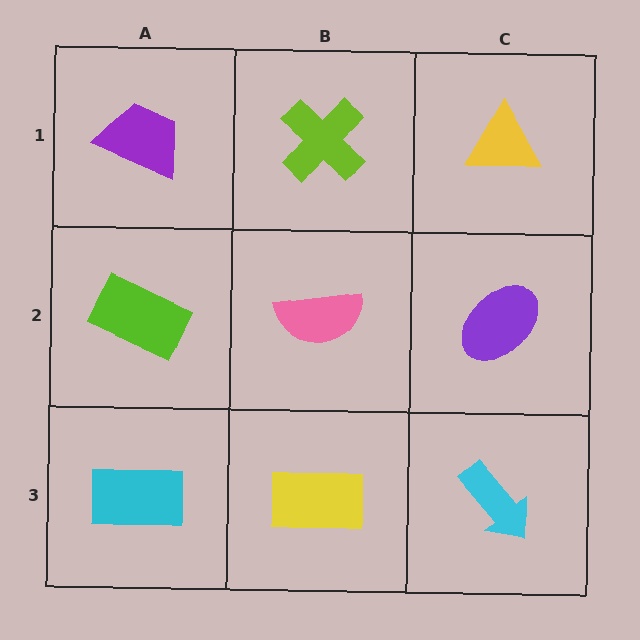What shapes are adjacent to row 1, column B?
A pink semicircle (row 2, column B), a purple trapezoid (row 1, column A), a yellow triangle (row 1, column C).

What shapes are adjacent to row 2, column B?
A lime cross (row 1, column B), a yellow rectangle (row 3, column B), a lime rectangle (row 2, column A), a purple ellipse (row 2, column C).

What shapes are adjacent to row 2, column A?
A purple trapezoid (row 1, column A), a cyan rectangle (row 3, column A), a pink semicircle (row 2, column B).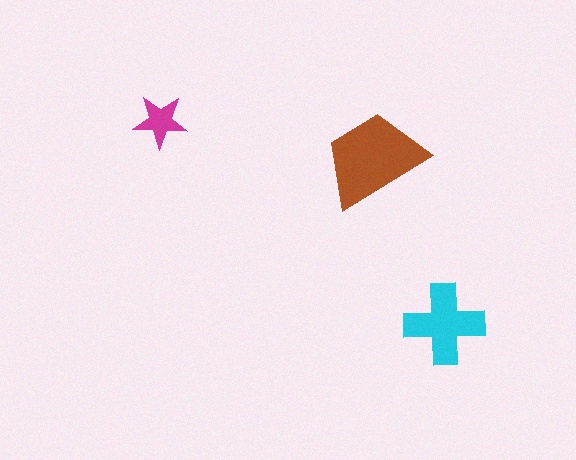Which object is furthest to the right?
The cyan cross is rightmost.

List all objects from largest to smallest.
The brown trapezoid, the cyan cross, the magenta star.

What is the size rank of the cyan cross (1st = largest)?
2nd.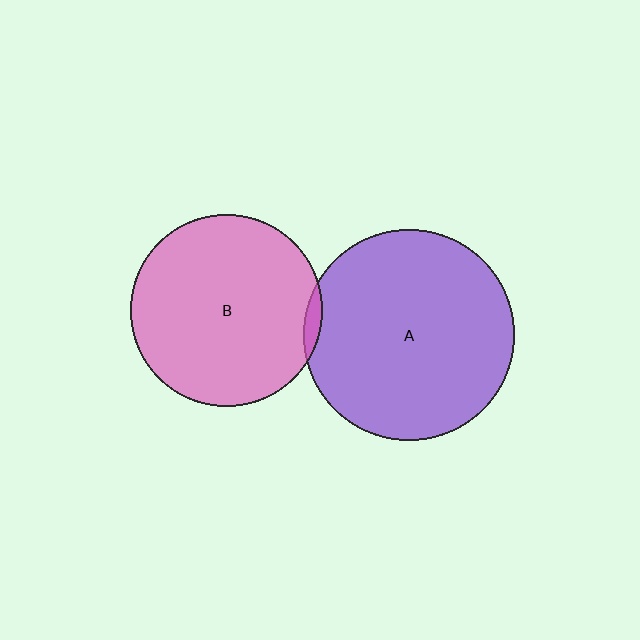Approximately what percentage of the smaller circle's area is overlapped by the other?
Approximately 5%.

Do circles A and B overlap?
Yes.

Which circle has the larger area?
Circle A (purple).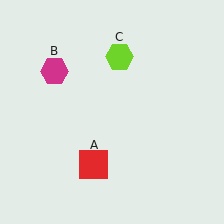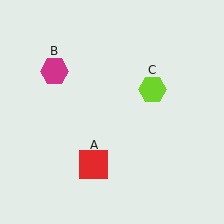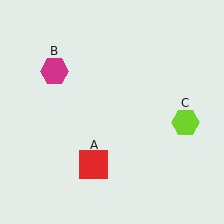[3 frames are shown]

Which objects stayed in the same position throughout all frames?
Red square (object A) and magenta hexagon (object B) remained stationary.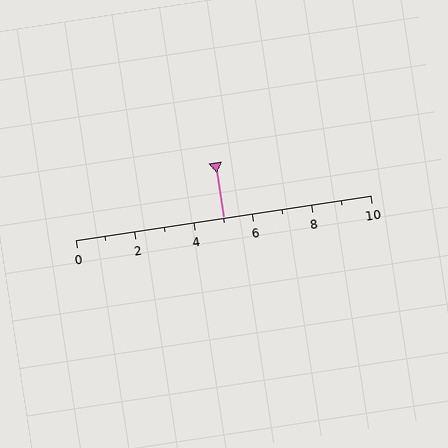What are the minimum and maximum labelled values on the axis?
The axis runs from 0 to 10.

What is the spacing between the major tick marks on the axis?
The major ticks are spaced 2 apart.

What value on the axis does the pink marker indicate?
The marker indicates approximately 5.